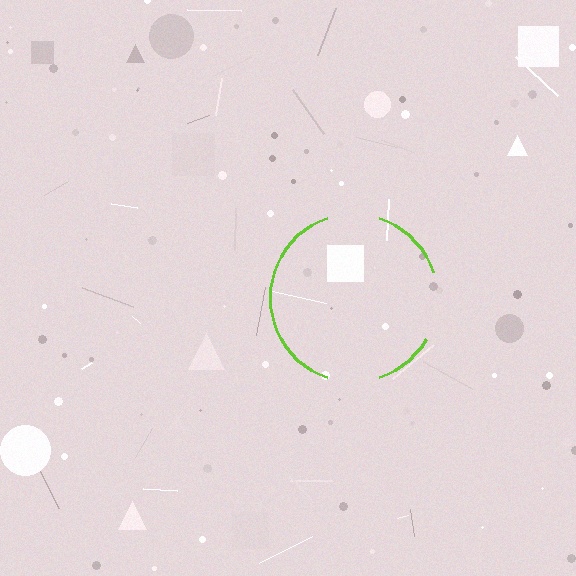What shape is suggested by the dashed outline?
The dashed outline suggests a circle.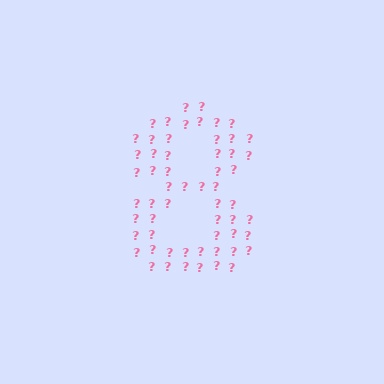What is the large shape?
The large shape is the digit 8.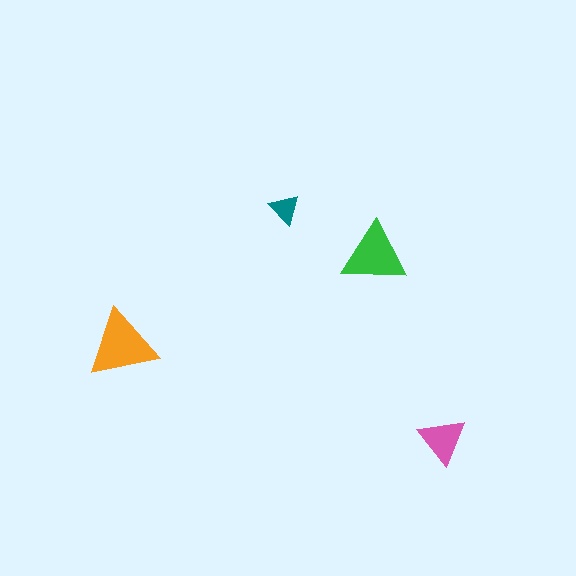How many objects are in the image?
There are 4 objects in the image.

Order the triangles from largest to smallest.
the orange one, the green one, the pink one, the teal one.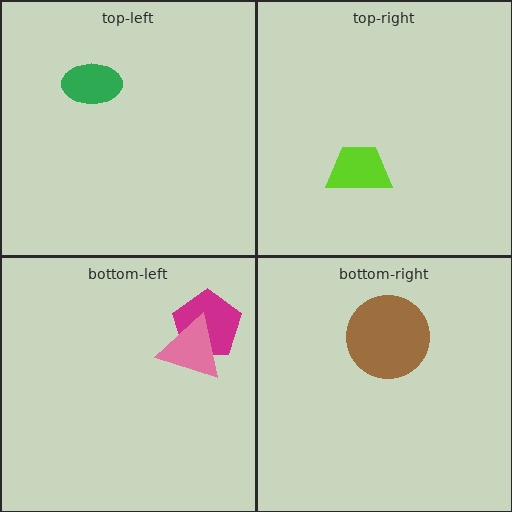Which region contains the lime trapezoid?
The top-right region.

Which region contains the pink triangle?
The bottom-left region.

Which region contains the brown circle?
The bottom-right region.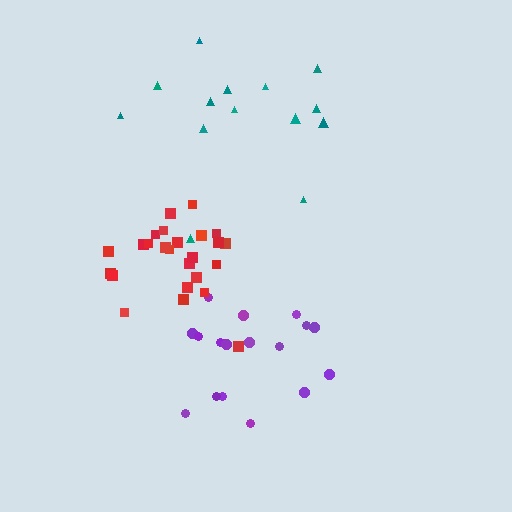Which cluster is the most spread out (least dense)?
Teal.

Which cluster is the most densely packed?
Red.